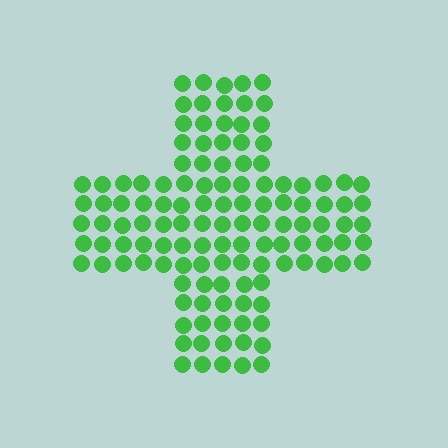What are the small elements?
The small elements are circles.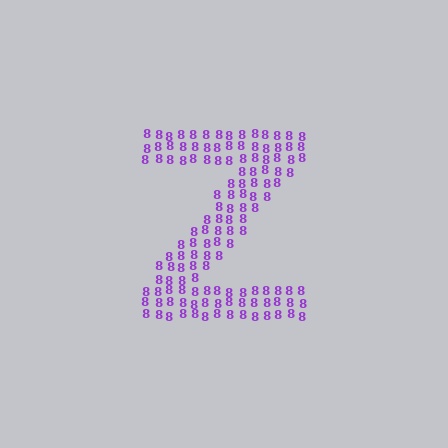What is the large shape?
The large shape is the letter Z.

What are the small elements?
The small elements are digit 8's.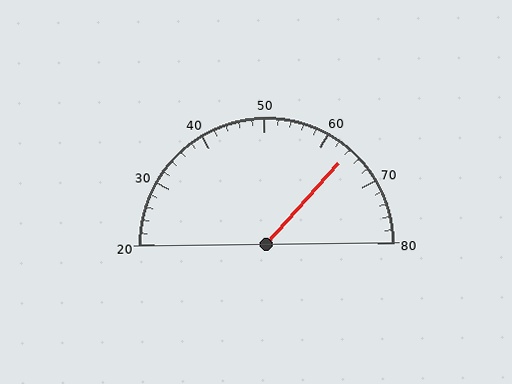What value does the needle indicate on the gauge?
The needle indicates approximately 64.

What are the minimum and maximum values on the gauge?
The gauge ranges from 20 to 80.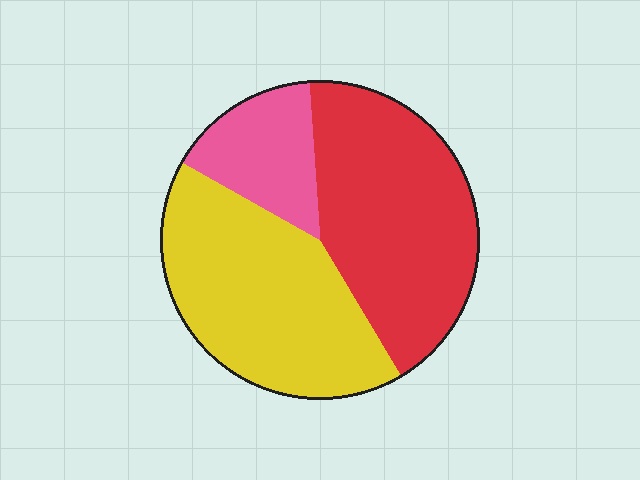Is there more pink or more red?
Red.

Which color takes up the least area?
Pink, at roughly 15%.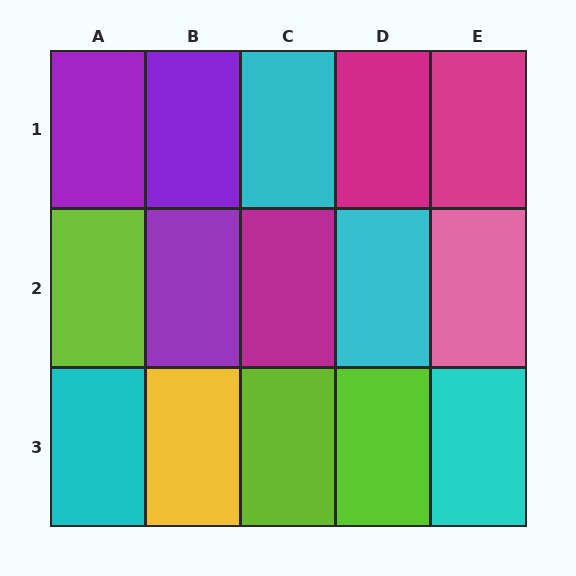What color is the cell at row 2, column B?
Purple.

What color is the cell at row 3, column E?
Cyan.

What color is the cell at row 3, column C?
Lime.